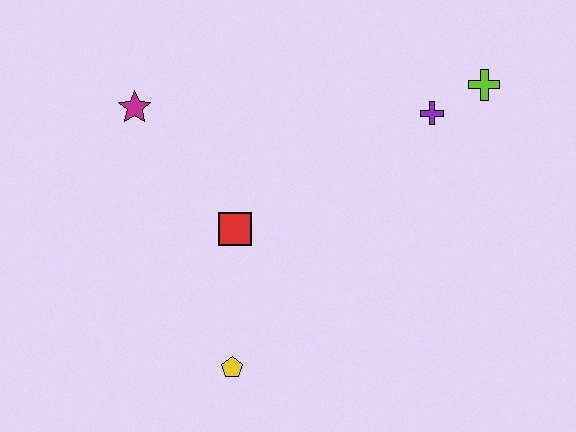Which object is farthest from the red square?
The lime cross is farthest from the red square.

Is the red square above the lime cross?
No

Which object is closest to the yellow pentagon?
The red square is closest to the yellow pentagon.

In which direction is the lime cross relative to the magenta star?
The lime cross is to the right of the magenta star.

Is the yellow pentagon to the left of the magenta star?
No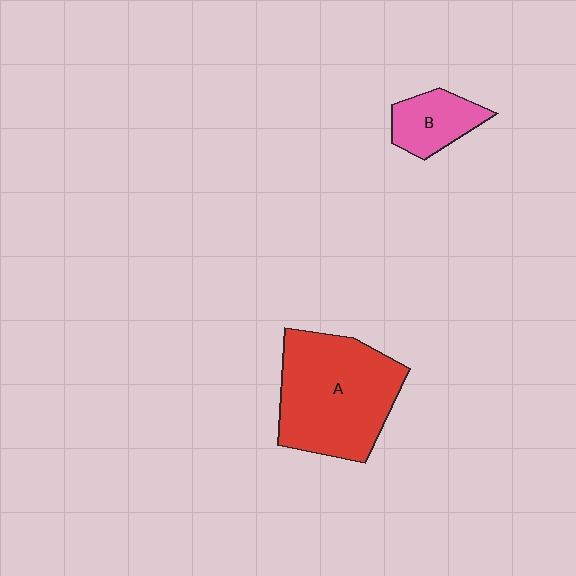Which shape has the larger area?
Shape A (red).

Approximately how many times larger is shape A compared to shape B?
Approximately 2.8 times.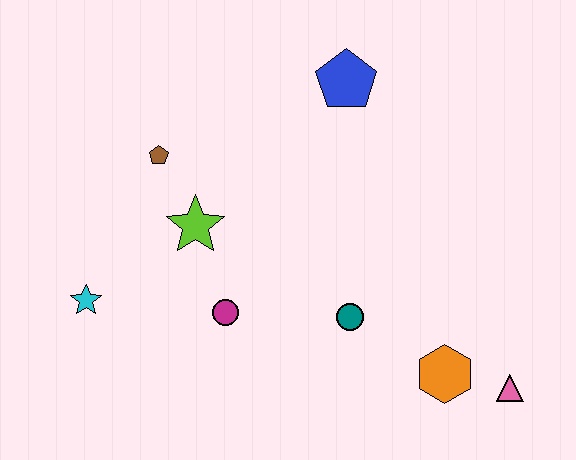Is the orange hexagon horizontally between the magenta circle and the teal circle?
No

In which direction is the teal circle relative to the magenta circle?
The teal circle is to the right of the magenta circle.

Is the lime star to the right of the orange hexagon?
No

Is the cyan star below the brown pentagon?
Yes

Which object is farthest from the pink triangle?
The cyan star is farthest from the pink triangle.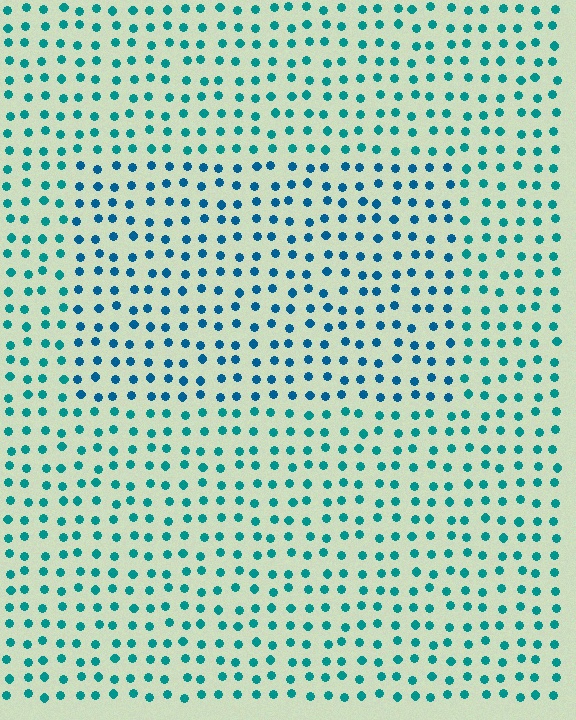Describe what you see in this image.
The image is filled with small teal elements in a uniform arrangement. A rectangle-shaped region is visible where the elements are tinted to a slightly different hue, forming a subtle color boundary.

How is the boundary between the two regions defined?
The boundary is defined purely by a slight shift in hue (about 24 degrees). Spacing, size, and orientation are identical on both sides.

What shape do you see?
I see a rectangle.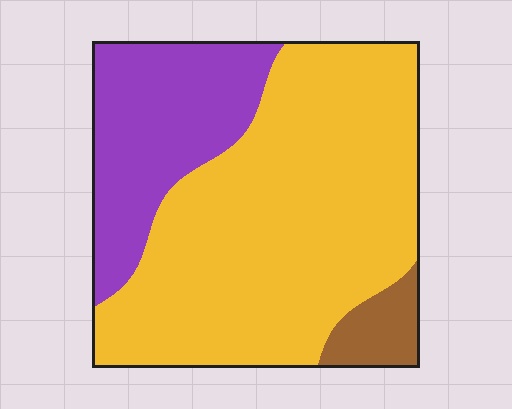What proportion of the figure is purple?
Purple takes up about one quarter (1/4) of the figure.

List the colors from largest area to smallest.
From largest to smallest: yellow, purple, brown.